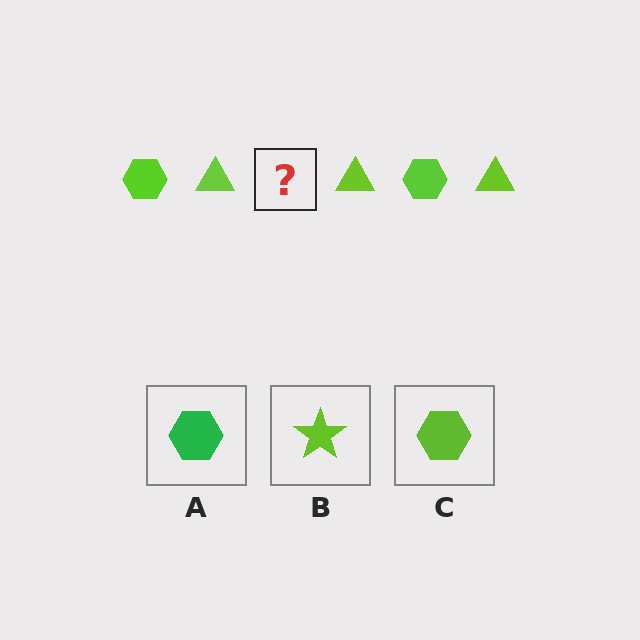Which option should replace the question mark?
Option C.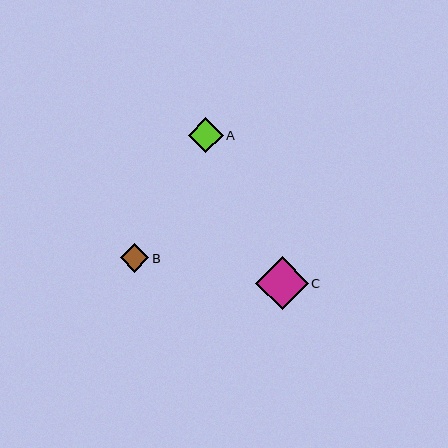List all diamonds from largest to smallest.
From largest to smallest: C, A, B.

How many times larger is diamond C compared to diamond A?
Diamond C is approximately 1.5 times the size of diamond A.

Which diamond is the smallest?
Diamond B is the smallest with a size of approximately 28 pixels.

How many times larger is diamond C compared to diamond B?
Diamond C is approximately 1.9 times the size of diamond B.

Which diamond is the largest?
Diamond C is the largest with a size of approximately 52 pixels.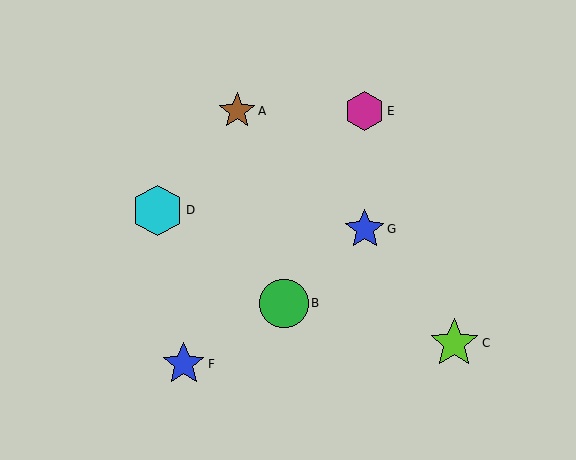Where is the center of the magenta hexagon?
The center of the magenta hexagon is at (364, 111).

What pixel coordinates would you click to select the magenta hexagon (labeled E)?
Click at (364, 111) to select the magenta hexagon E.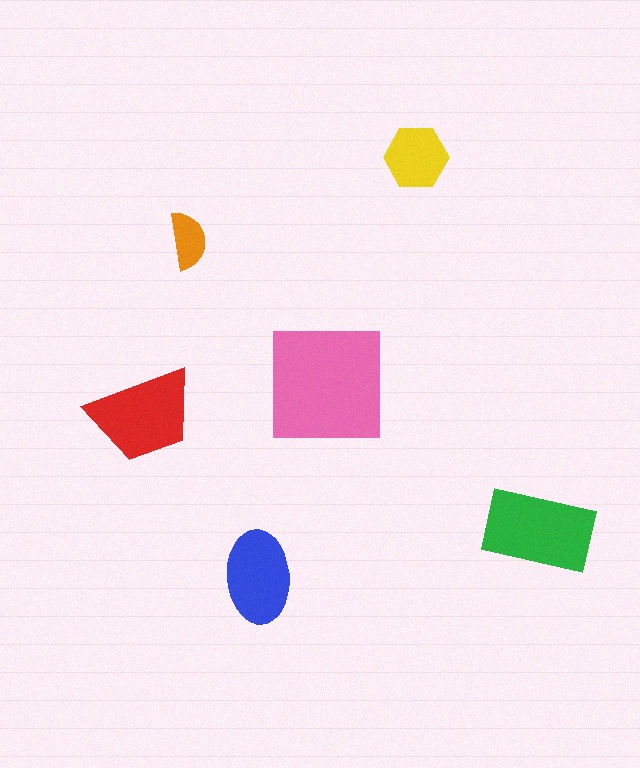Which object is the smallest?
The orange semicircle.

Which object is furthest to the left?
The red trapezoid is leftmost.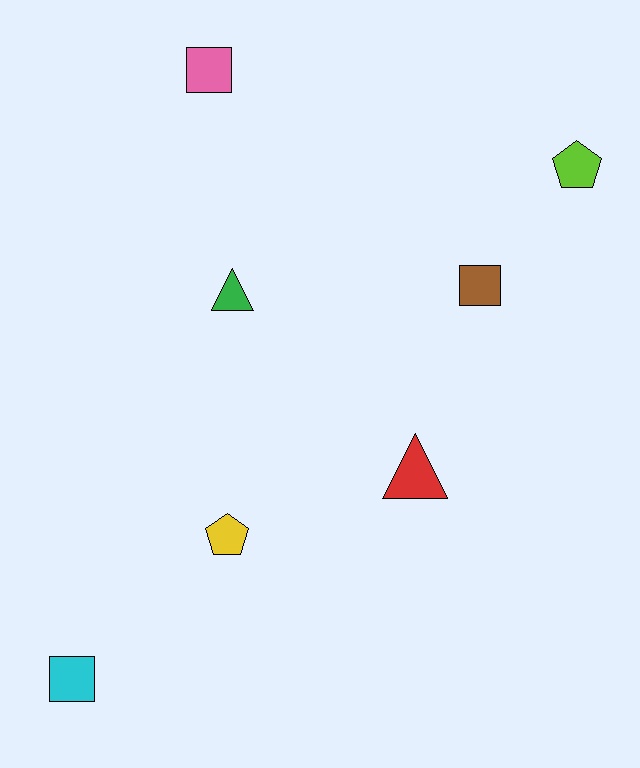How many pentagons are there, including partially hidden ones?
There are 2 pentagons.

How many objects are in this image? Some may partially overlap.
There are 7 objects.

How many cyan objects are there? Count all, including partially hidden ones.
There is 1 cyan object.